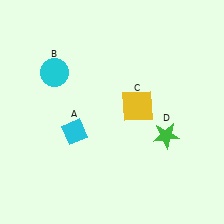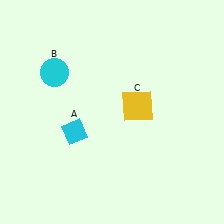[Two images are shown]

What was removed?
The green star (D) was removed in Image 2.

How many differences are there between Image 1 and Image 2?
There is 1 difference between the two images.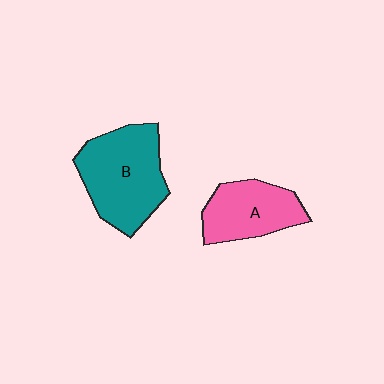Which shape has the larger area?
Shape B (teal).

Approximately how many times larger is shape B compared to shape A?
Approximately 1.4 times.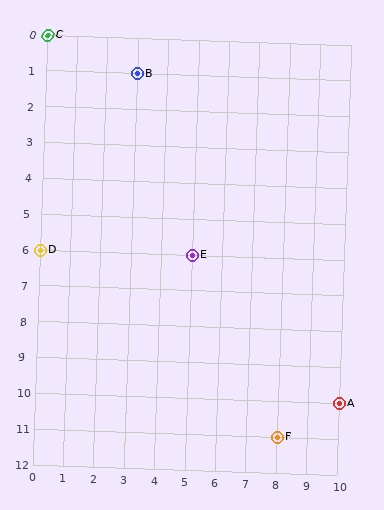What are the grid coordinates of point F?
Point F is at grid coordinates (8, 11).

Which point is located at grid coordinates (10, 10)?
Point A is at (10, 10).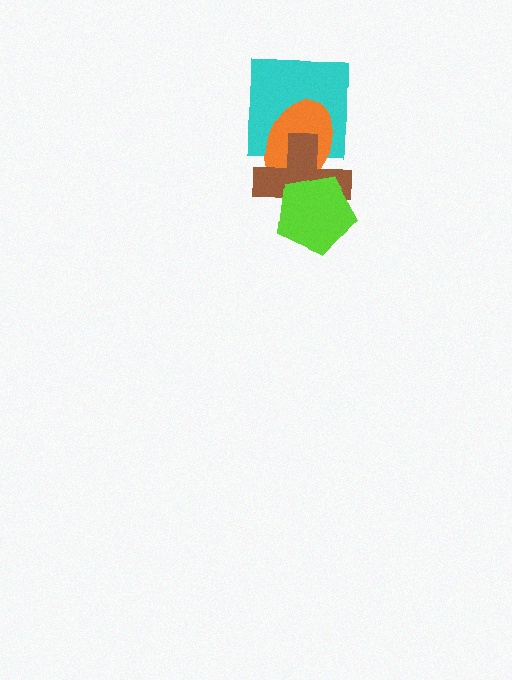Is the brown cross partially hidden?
Yes, it is partially covered by another shape.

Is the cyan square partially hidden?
Yes, it is partially covered by another shape.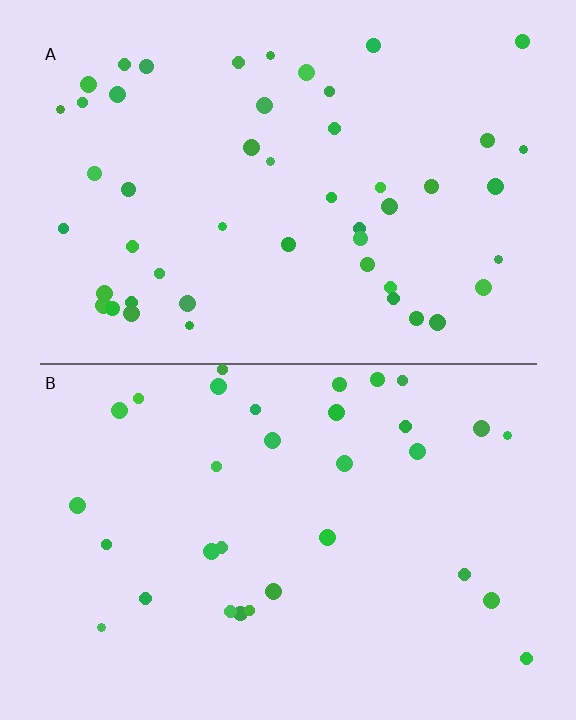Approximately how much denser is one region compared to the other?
Approximately 1.5× — region A over region B.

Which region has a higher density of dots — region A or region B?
A (the top).